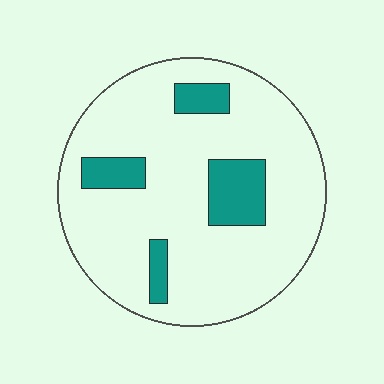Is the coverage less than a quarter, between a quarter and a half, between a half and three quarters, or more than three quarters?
Less than a quarter.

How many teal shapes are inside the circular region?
4.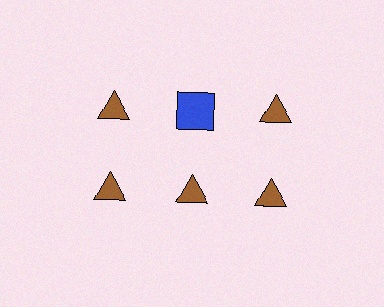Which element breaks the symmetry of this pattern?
The blue square in the top row, second from left column breaks the symmetry. All other shapes are brown triangles.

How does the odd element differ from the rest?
It differs in both color (blue instead of brown) and shape (square instead of triangle).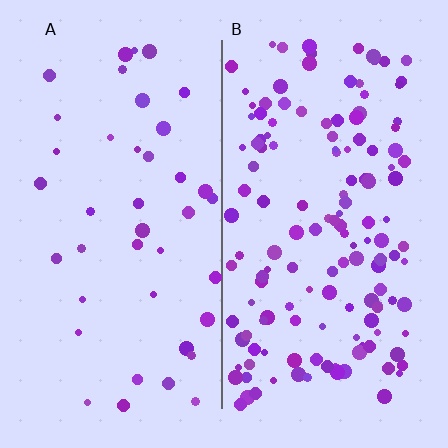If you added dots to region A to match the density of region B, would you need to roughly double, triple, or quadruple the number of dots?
Approximately quadruple.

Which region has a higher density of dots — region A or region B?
B (the right).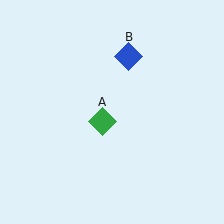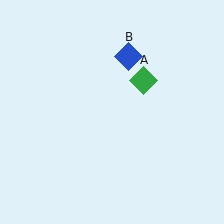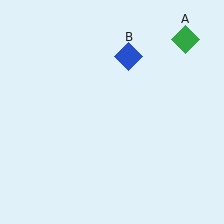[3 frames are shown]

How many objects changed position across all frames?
1 object changed position: green diamond (object A).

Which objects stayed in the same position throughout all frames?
Blue diamond (object B) remained stationary.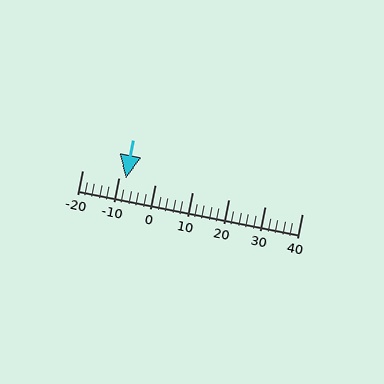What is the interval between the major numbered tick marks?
The major tick marks are spaced 10 units apart.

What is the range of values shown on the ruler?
The ruler shows values from -20 to 40.